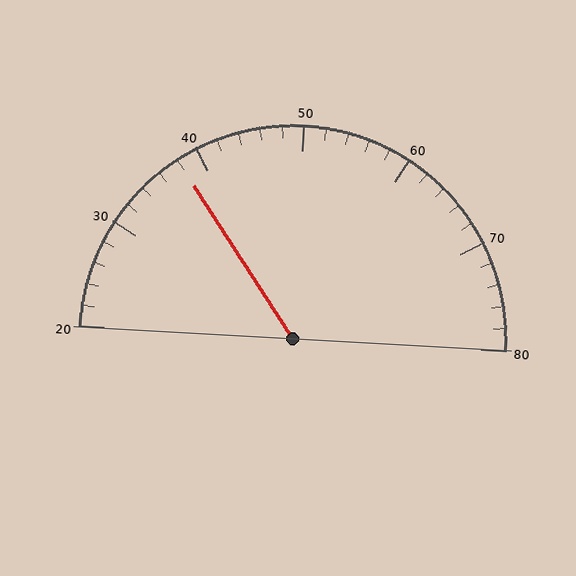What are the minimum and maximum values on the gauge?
The gauge ranges from 20 to 80.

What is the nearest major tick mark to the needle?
The nearest major tick mark is 40.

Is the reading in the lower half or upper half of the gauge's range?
The reading is in the lower half of the range (20 to 80).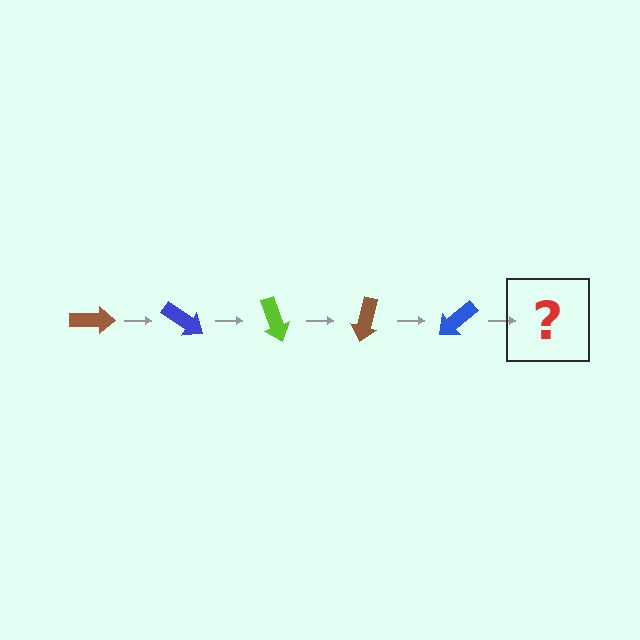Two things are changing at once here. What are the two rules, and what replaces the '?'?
The two rules are that it rotates 35 degrees each step and the color cycles through brown, blue, and lime. The '?' should be a lime arrow, rotated 175 degrees from the start.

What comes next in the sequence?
The next element should be a lime arrow, rotated 175 degrees from the start.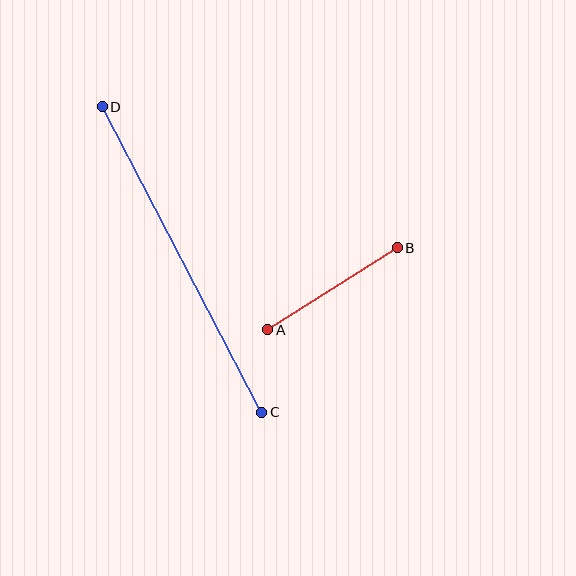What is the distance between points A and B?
The distance is approximately 153 pixels.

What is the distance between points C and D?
The distance is approximately 345 pixels.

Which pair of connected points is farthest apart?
Points C and D are farthest apart.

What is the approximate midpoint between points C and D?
The midpoint is at approximately (182, 260) pixels.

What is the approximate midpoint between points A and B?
The midpoint is at approximately (332, 289) pixels.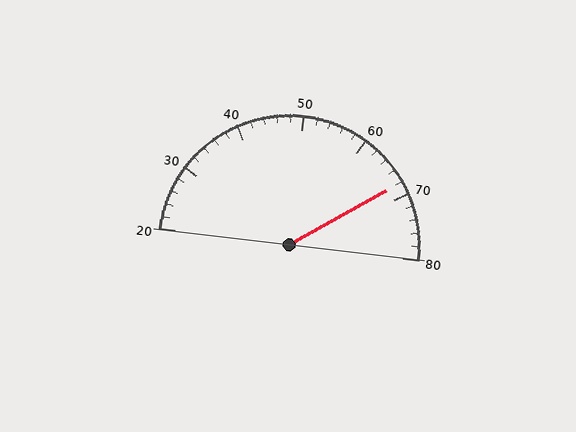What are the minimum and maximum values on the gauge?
The gauge ranges from 20 to 80.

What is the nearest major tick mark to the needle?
The nearest major tick mark is 70.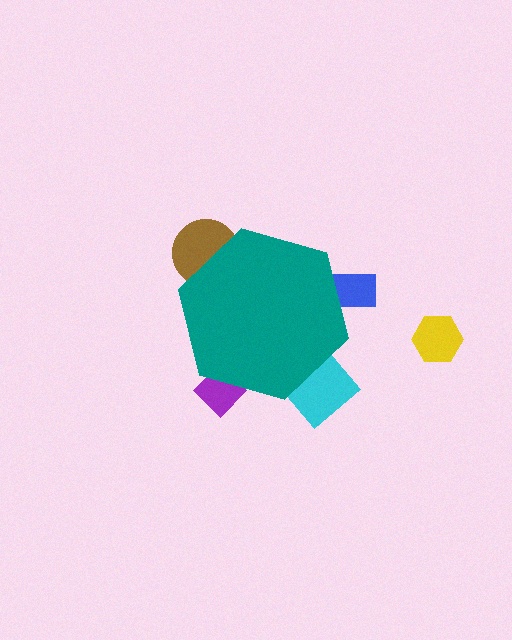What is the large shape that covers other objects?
A teal hexagon.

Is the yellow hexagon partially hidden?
No, the yellow hexagon is fully visible.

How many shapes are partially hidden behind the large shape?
4 shapes are partially hidden.